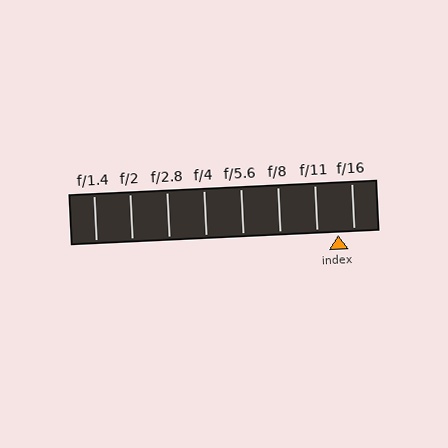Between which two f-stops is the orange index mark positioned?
The index mark is between f/11 and f/16.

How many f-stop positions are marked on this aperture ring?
There are 8 f-stop positions marked.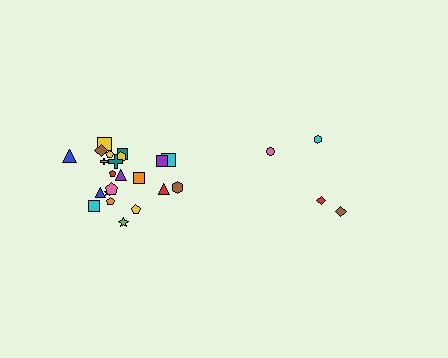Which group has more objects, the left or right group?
The left group.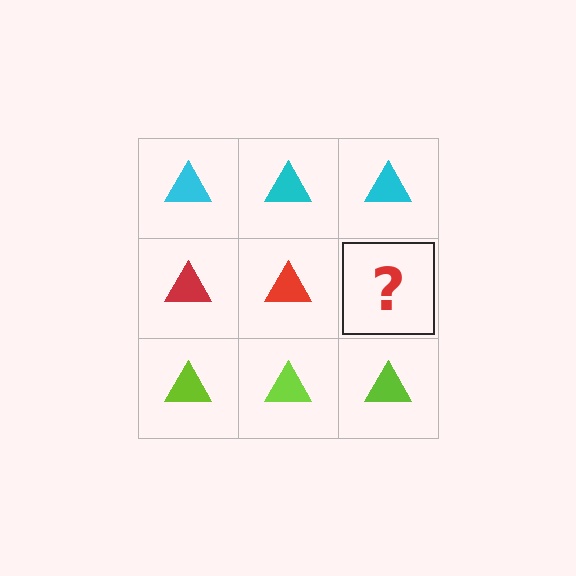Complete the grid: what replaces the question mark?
The question mark should be replaced with a red triangle.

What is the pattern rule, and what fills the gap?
The rule is that each row has a consistent color. The gap should be filled with a red triangle.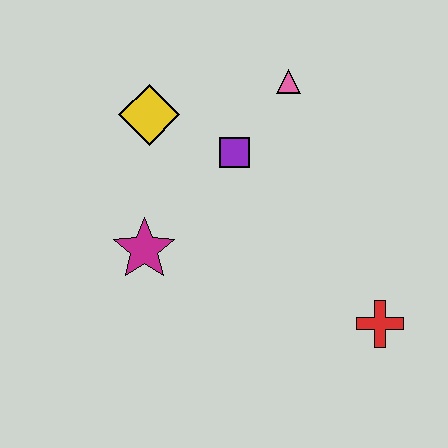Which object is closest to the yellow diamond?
The purple square is closest to the yellow diamond.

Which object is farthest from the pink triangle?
The red cross is farthest from the pink triangle.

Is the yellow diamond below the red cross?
No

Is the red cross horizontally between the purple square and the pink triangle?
No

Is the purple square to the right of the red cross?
No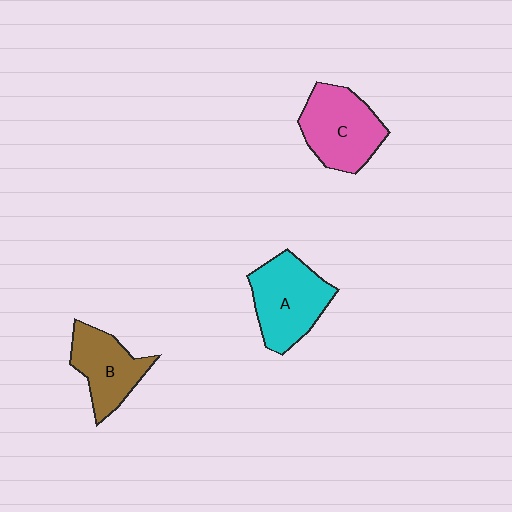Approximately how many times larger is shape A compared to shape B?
Approximately 1.3 times.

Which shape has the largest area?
Shape A (cyan).